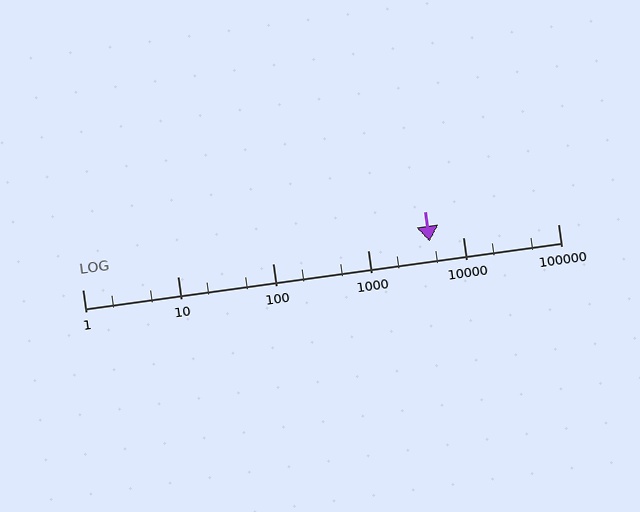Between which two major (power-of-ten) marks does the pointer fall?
The pointer is between 1000 and 10000.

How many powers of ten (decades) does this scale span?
The scale spans 5 decades, from 1 to 100000.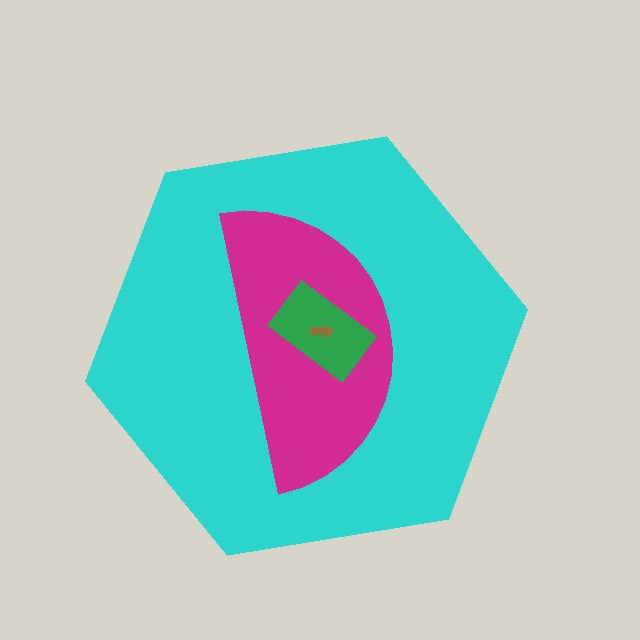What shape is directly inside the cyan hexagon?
The magenta semicircle.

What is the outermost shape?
The cyan hexagon.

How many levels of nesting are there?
4.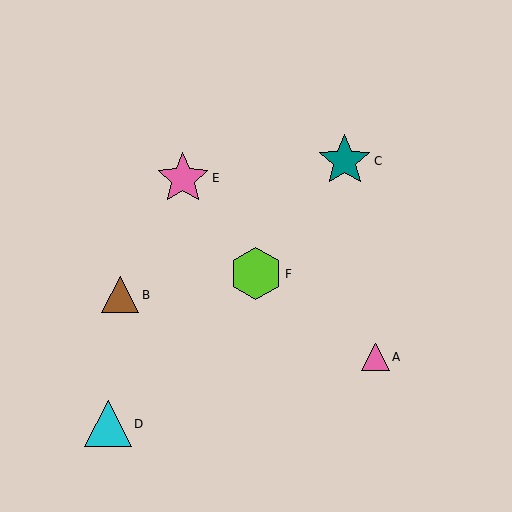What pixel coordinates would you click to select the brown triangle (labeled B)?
Click at (120, 295) to select the brown triangle B.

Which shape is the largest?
The teal star (labeled C) is the largest.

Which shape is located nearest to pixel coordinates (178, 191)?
The pink star (labeled E) at (183, 178) is nearest to that location.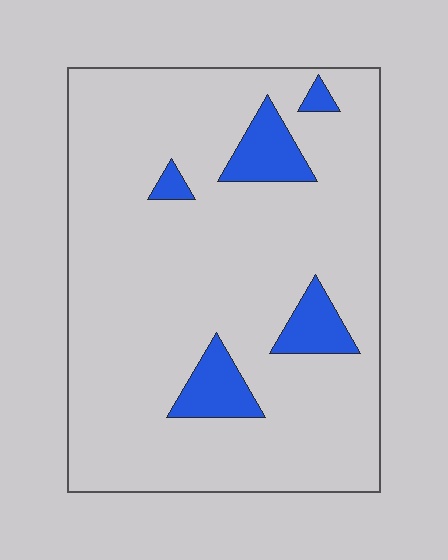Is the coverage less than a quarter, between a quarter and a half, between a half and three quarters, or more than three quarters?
Less than a quarter.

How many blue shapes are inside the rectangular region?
5.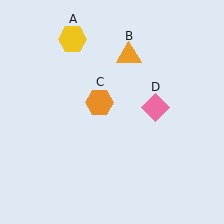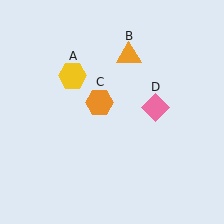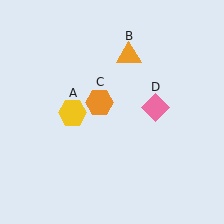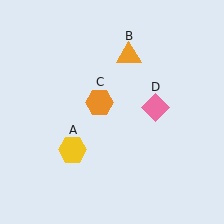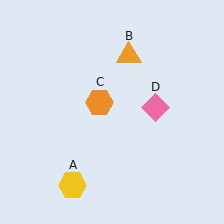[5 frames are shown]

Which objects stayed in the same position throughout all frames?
Orange triangle (object B) and orange hexagon (object C) and pink diamond (object D) remained stationary.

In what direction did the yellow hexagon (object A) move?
The yellow hexagon (object A) moved down.